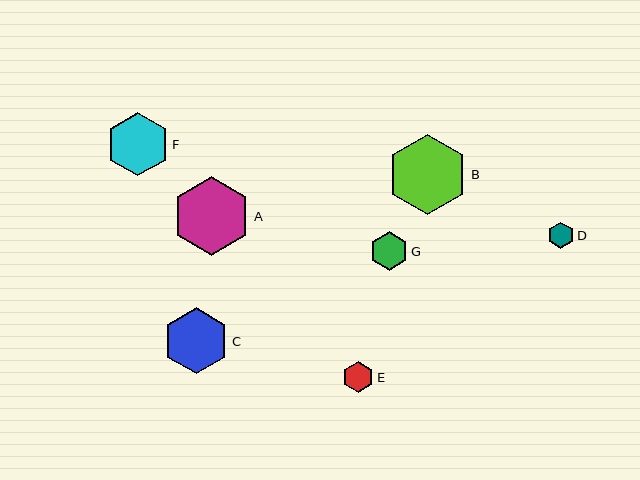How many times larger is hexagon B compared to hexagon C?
Hexagon B is approximately 1.2 times the size of hexagon C.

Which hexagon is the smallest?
Hexagon D is the smallest with a size of approximately 26 pixels.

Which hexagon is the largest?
Hexagon B is the largest with a size of approximately 80 pixels.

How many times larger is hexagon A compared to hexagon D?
Hexagon A is approximately 3.0 times the size of hexagon D.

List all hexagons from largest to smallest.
From largest to smallest: B, A, C, F, G, E, D.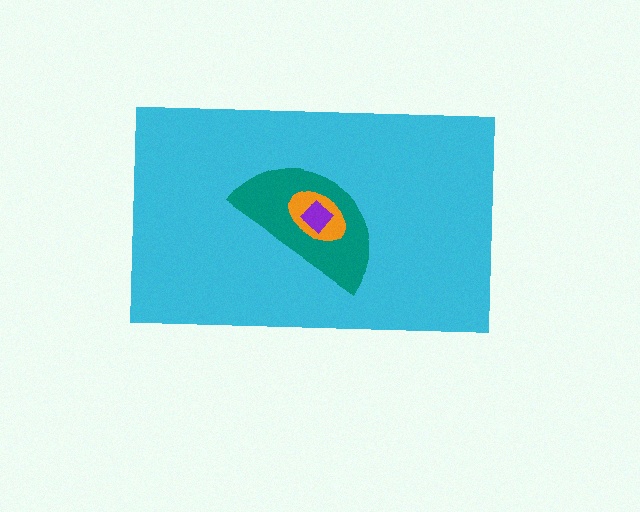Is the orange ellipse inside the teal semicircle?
Yes.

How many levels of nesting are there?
4.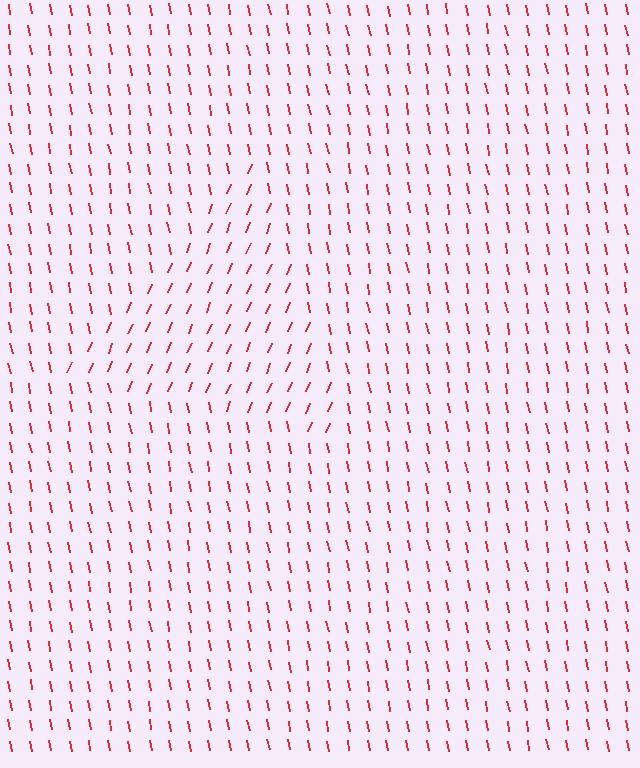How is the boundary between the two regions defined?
The boundary is defined purely by a change in line orientation (approximately 34 degrees difference). All lines are the same color and thickness.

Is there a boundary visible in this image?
Yes, there is a texture boundary formed by a change in line orientation.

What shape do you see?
I see a triangle.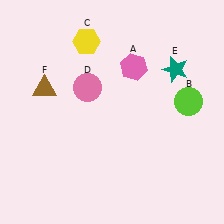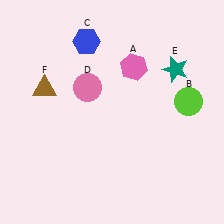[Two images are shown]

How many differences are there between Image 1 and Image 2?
There is 1 difference between the two images.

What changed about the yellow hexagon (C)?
In Image 1, C is yellow. In Image 2, it changed to blue.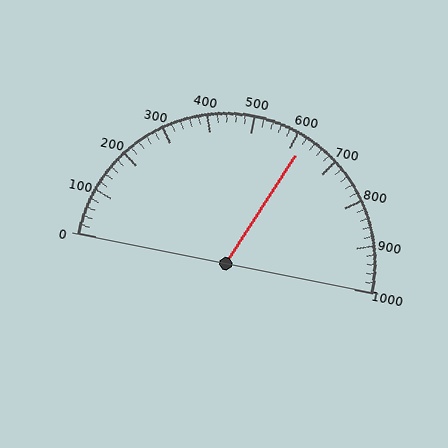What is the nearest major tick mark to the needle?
The nearest major tick mark is 600.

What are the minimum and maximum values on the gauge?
The gauge ranges from 0 to 1000.